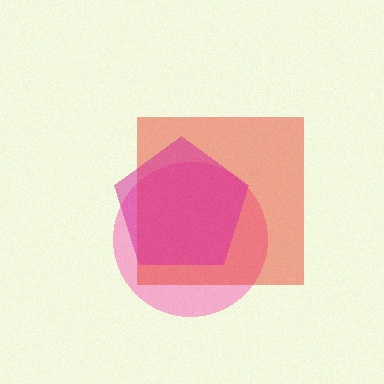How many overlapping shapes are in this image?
There are 3 overlapping shapes in the image.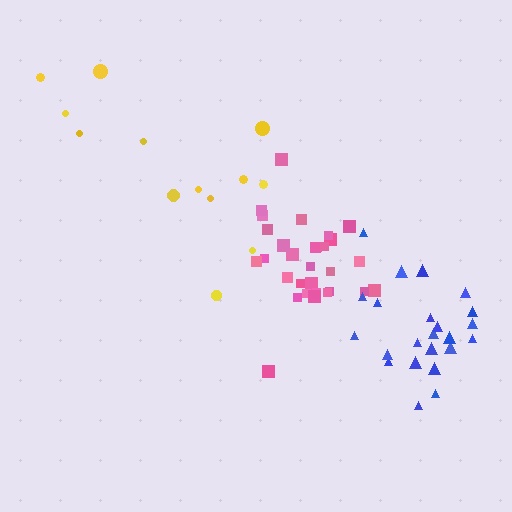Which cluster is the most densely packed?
Pink.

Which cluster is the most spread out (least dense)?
Yellow.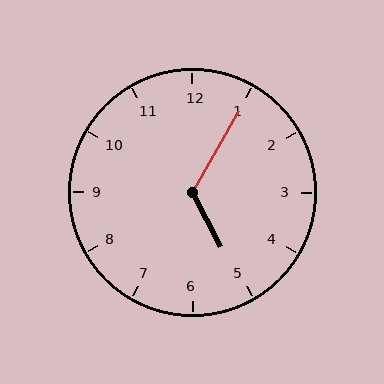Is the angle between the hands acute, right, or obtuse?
It is obtuse.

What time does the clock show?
5:05.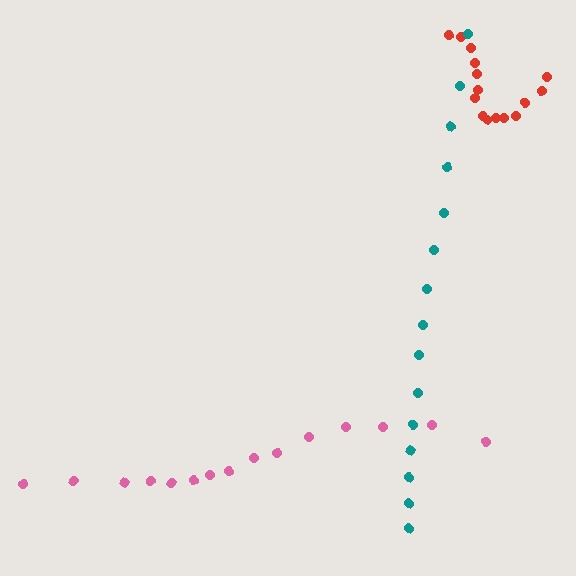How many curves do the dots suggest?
There are 3 distinct paths.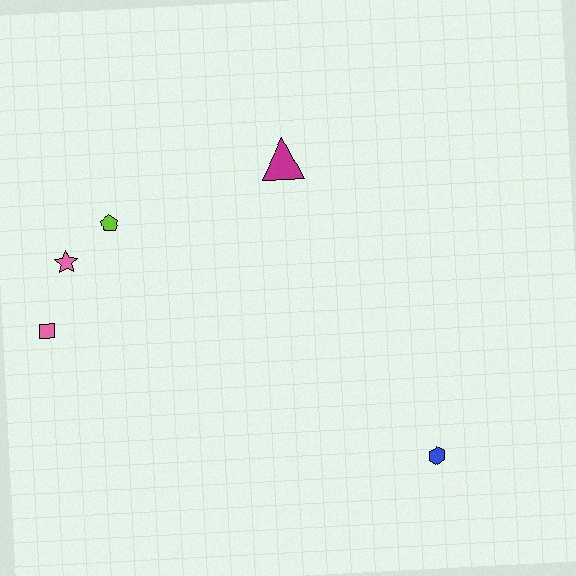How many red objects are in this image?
There are no red objects.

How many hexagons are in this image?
There is 1 hexagon.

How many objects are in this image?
There are 5 objects.